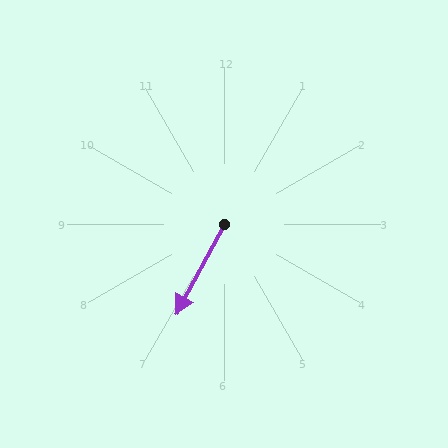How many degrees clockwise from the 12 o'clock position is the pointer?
Approximately 208 degrees.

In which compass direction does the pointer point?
Southwest.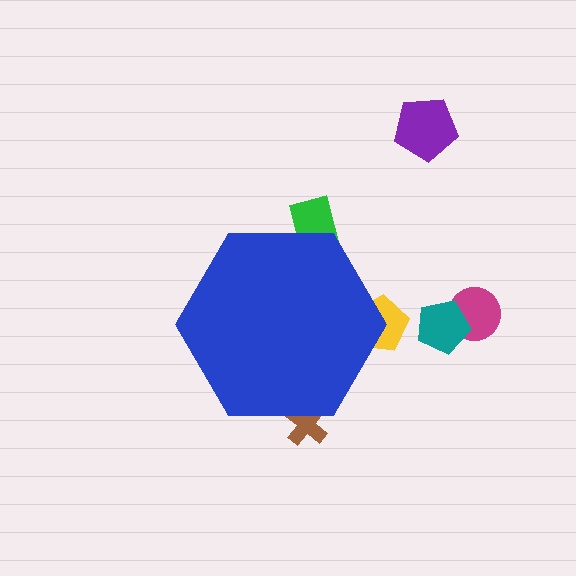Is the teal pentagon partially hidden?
No, the teal pentagon is fully visible.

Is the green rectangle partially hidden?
Yes, the green rectangle is partially hidden behind the blue hexagon.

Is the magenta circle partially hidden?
No, the magenta circle is fully visible.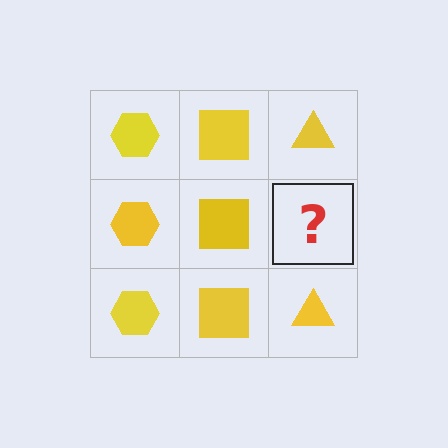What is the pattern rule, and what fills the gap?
The rule is that each column has a consistent shape. The gap should be filled with a yellow triangle.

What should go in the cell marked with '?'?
The missing cell should contain a yellow triangle.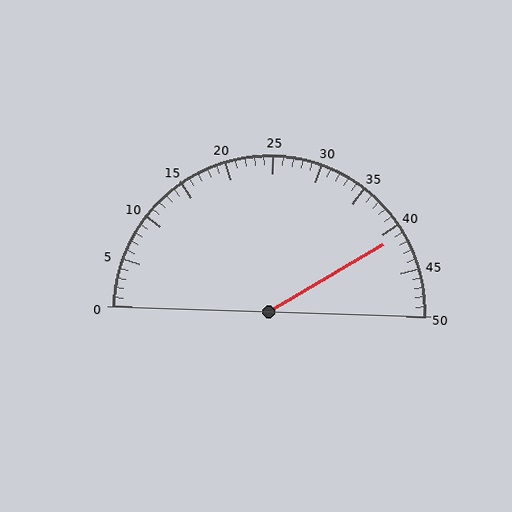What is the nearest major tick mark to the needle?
The nearest major tick mark is 40.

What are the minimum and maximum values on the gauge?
The gauge ranges from 0 to 50.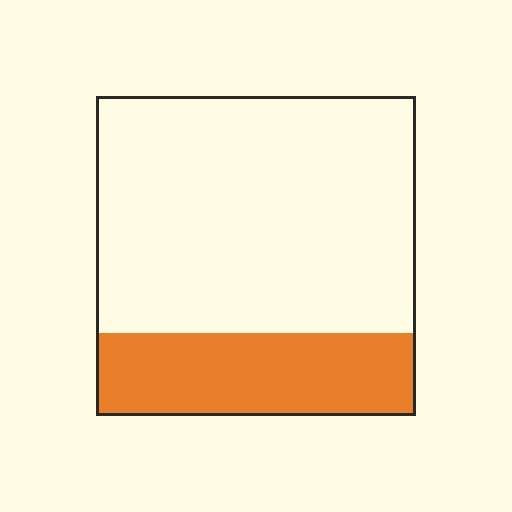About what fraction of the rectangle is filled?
About one quarter (1/4).